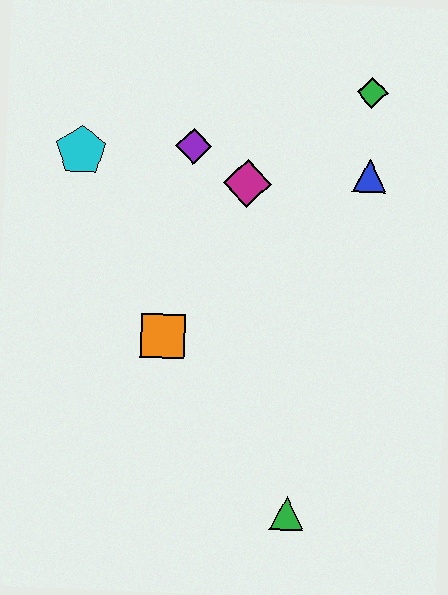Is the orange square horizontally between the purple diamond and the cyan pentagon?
Yes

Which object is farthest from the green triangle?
The green diamond is farthest from the green triangle.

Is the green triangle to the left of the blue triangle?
Yes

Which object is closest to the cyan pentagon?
The purple diamond is closest to the cyan pentagon.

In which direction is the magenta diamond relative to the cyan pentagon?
The magenta diamond is to the right of the cyan pentagon.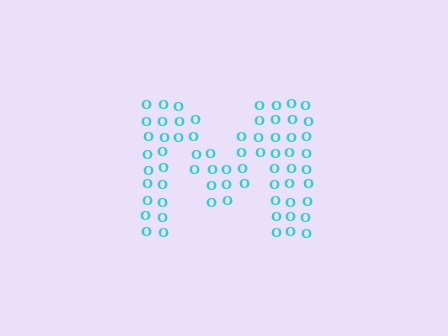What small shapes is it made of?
It is made of small letter O's.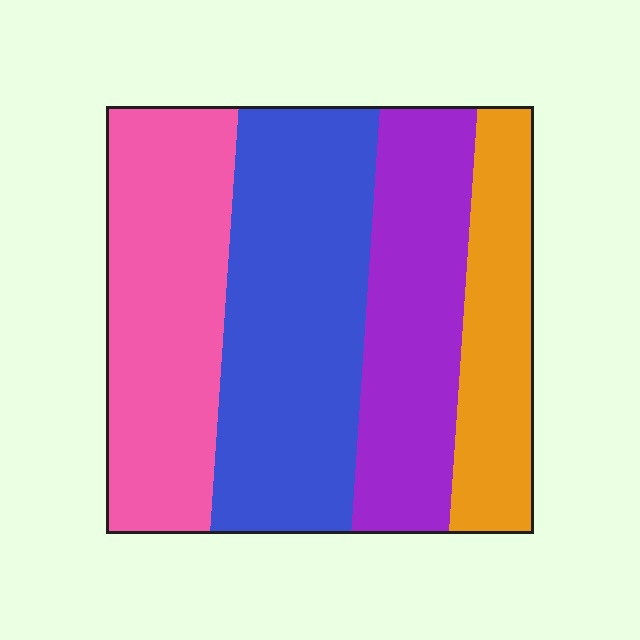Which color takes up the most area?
Blue, at roughly 35%.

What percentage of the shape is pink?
Pink covers roughly 30% of the shape.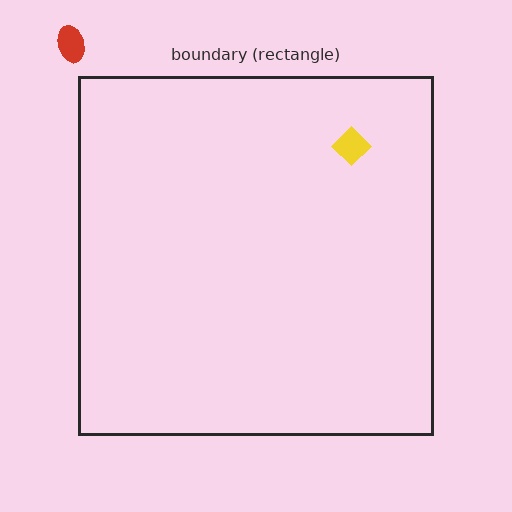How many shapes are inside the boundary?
1 inside, 1 outside.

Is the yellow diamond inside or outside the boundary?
Inside.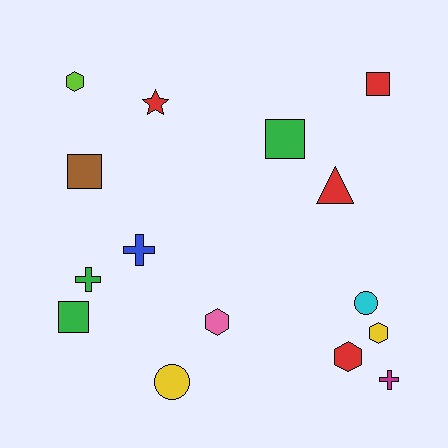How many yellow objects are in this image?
There are 2 yellow objects.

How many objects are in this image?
There are 15 objects.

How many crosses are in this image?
There are 3 crosses.